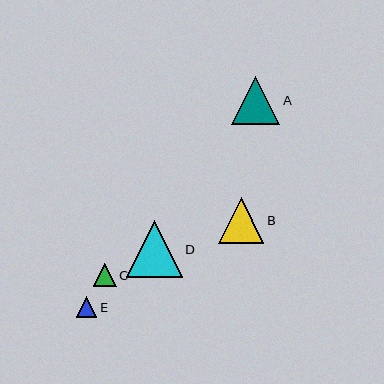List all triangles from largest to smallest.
From largest to smallest: D, A, B, C, E.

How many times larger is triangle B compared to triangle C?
Triangle B is approximately 2.0 times the size of triangle C.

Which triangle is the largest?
Triangle D is the largest with a size of approximately 56 pixels.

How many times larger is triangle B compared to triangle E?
Triangle B is approximately 2.2 times the size of triangle E.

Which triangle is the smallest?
Triangle E is the smallest with a size of approximately 21 pixels.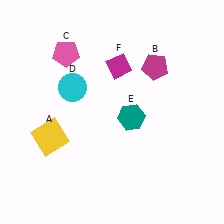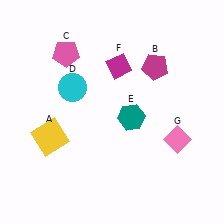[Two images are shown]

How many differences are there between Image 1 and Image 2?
There is 1 difference between the two images.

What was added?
A pink diamond (G) was added in Image 2.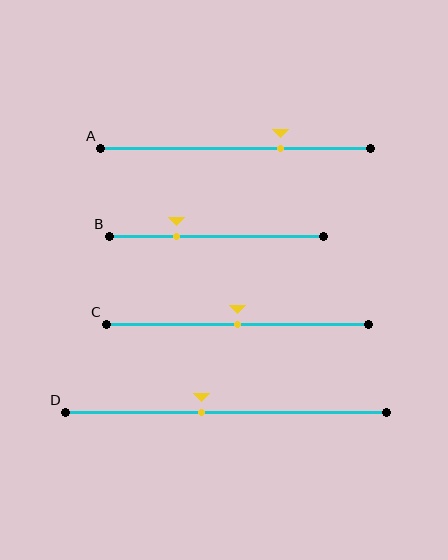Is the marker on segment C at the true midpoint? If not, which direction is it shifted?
Yes, the marker on segment C is at the true midpoint.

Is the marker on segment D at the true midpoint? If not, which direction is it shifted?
No, the marker on segment D is shifted to the left by about 8% of the segment length.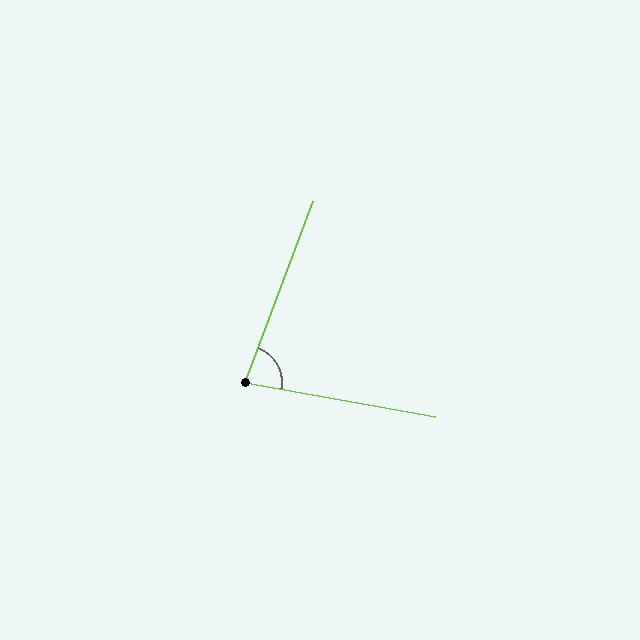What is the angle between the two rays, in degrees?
Approximately 79 degrees.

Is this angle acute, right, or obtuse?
It is acute.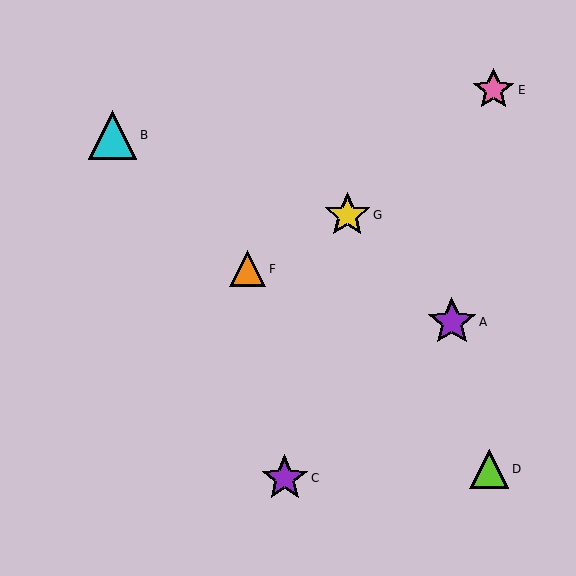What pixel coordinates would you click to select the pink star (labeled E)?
Click at (494, 90) to select the pink star E.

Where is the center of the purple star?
The center of the purple star is at (452, 322).